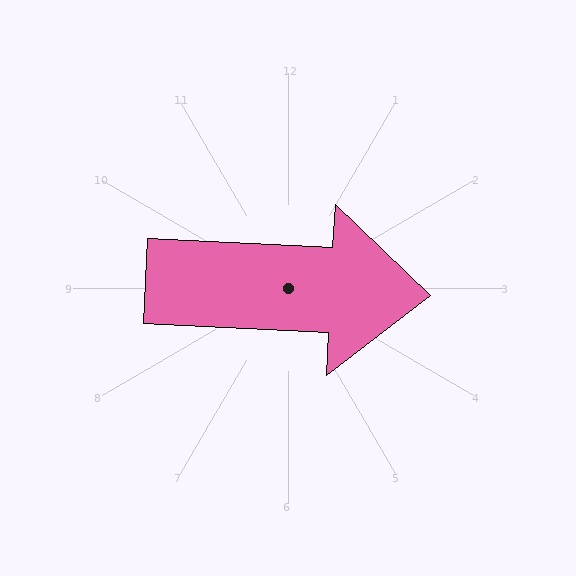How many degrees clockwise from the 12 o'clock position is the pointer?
Approximately 93 degrees.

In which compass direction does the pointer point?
East.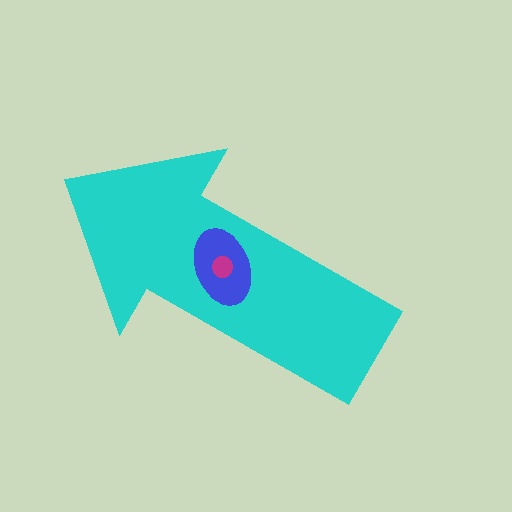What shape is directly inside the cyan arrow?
The blue ellipse.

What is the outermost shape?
The cyan arrow.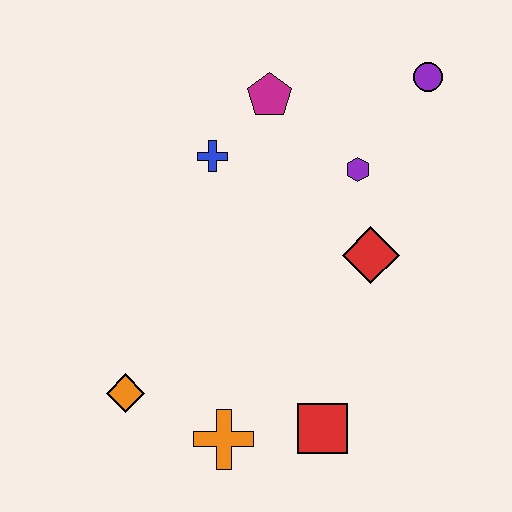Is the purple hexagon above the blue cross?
No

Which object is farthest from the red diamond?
The orange diamond is farthest from the red diamond.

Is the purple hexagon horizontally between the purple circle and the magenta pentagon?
Yes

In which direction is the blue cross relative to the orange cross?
The blue cross is above the orange cross.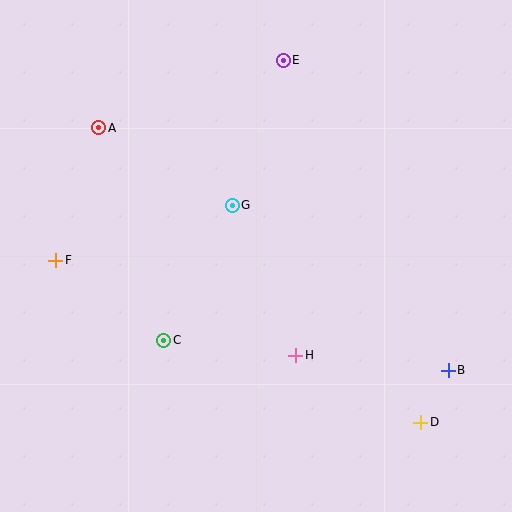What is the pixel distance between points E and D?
The distance between E and D is 387 pixels.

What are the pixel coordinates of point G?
Point G is at (232, 205).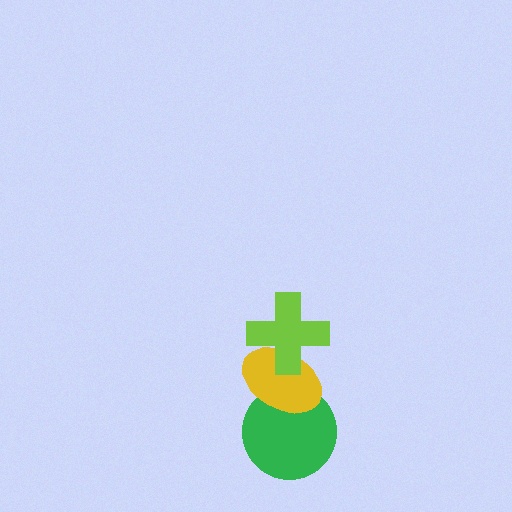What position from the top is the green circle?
The green circle is 3rd from the top.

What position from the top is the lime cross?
The lime cross is 1st from the top.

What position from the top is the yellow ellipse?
The yellow ellipse is 2nd from the top.